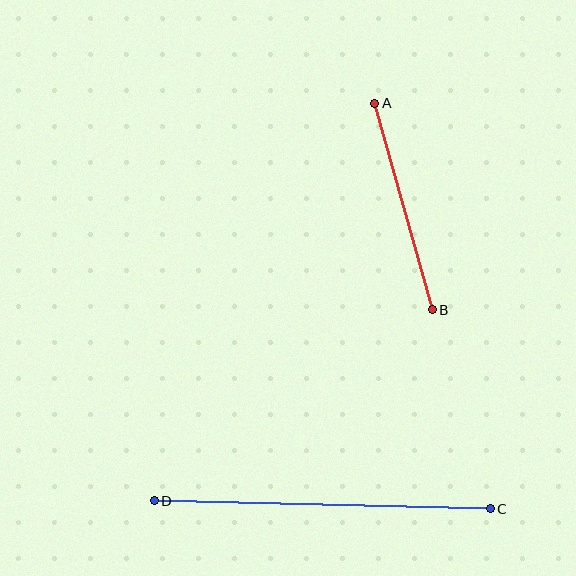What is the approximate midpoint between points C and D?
The midpoint is at approximately (322, 505) pixels.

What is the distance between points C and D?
The distance is approximately 336 pixels.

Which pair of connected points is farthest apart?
Points C and D are farthest apart.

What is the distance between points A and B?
The distance is approximately 215 pixels.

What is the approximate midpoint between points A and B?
The midpoint is at approximately (404, 207) pixels.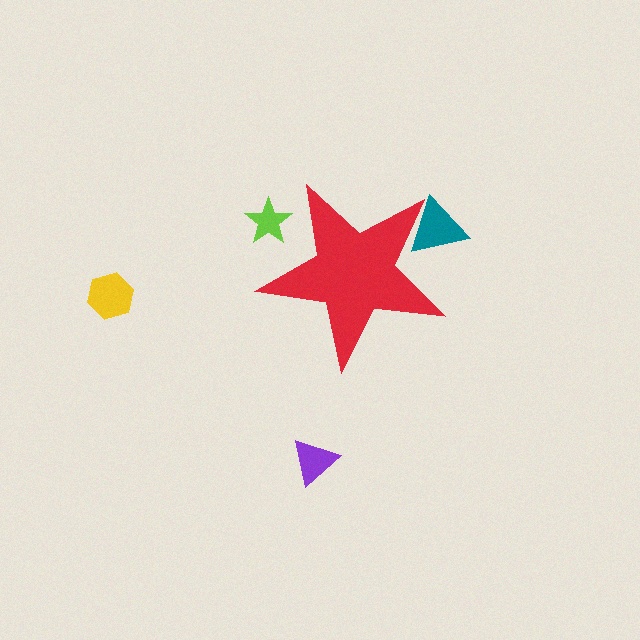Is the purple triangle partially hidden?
No, the purple triangle is fully visible.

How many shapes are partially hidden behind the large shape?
2 shapes are partially hidden.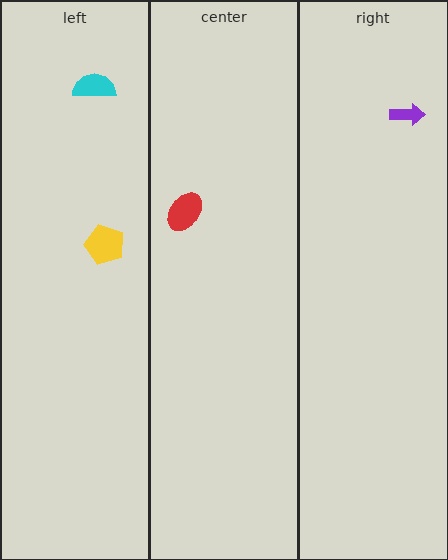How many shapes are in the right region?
1.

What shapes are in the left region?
The yellow pentagon, the cyan semicircle.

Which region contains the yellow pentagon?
The left region.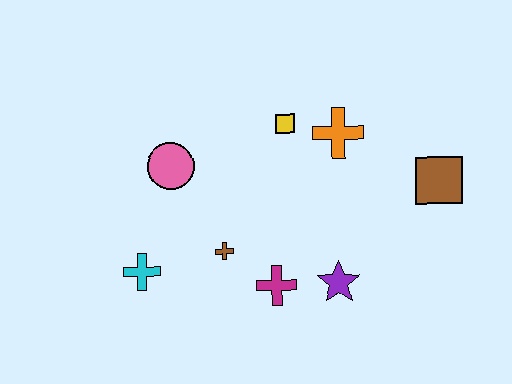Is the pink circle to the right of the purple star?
No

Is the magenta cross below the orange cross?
Yes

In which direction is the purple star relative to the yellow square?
The purple star is below the yellow square.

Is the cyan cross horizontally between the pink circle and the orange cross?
No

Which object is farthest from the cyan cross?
The brown square is farthest from the cyan cross.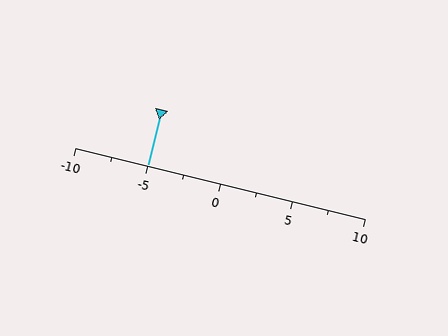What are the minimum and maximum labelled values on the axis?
The axis runs from -10 to 10.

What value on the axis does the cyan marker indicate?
The marker indicates approximately -5.